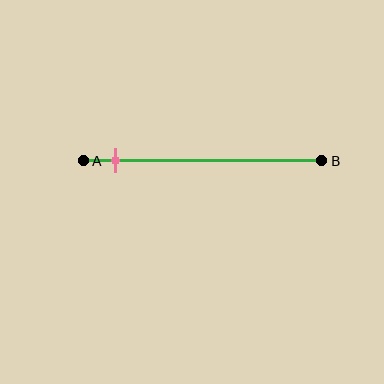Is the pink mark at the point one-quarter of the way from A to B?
No, the mark is at about 15% from A, not at the 25% one-quarter point.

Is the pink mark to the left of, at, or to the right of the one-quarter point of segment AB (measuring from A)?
The pink mark is to the left of the one-quarter point of segment AB.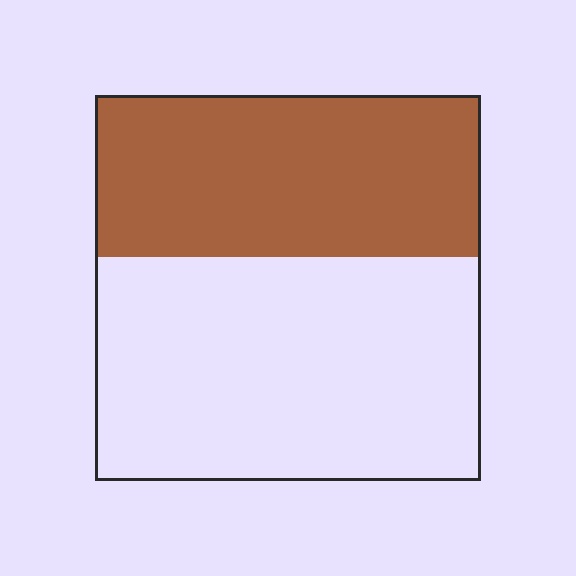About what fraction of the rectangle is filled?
About two fifths (2/5).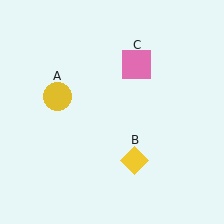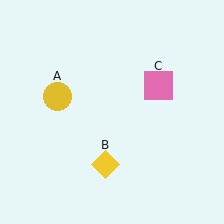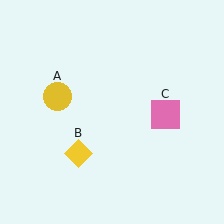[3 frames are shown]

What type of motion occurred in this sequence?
The yellow diamond (object B), pink square (object C) rotated clockwise around the center of the scene.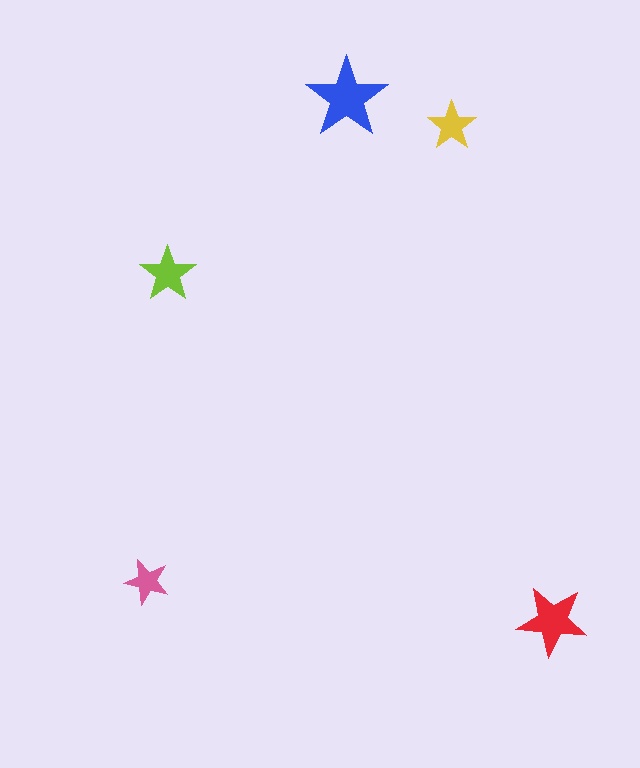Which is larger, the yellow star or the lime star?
The lime one.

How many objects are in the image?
There are 5 objects in the image.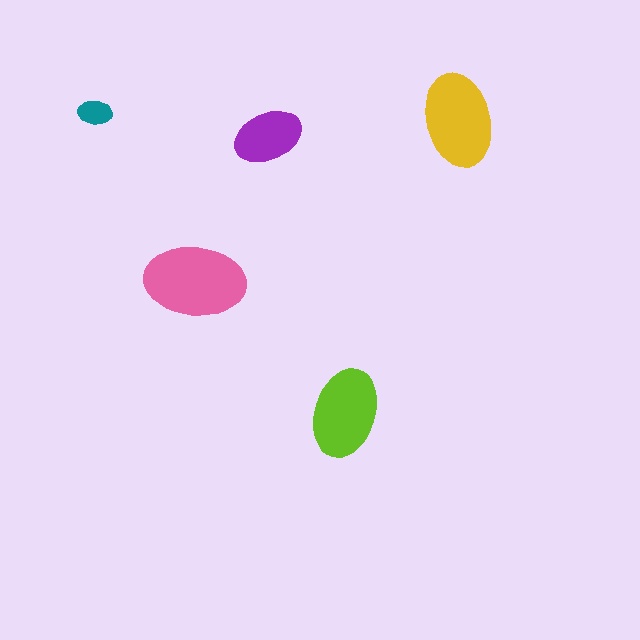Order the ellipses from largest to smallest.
the pink one, the yellow one, the lime one, the purple one, the teal one.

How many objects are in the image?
There are 5 objects in the image.